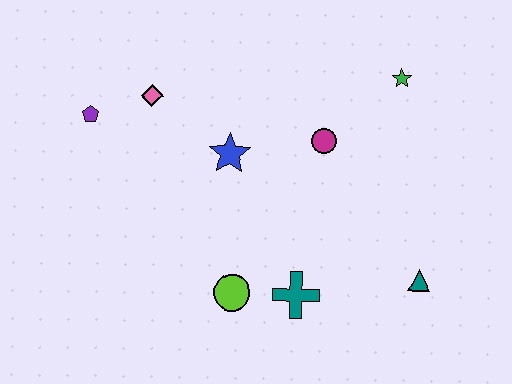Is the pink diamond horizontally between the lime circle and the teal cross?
No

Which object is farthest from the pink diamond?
The teal triangle is farthest from the pink diamond.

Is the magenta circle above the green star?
No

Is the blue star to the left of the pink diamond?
No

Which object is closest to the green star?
The magenta circle is closest to the green star.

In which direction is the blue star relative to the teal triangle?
The blue star is to the left of the teal triangle.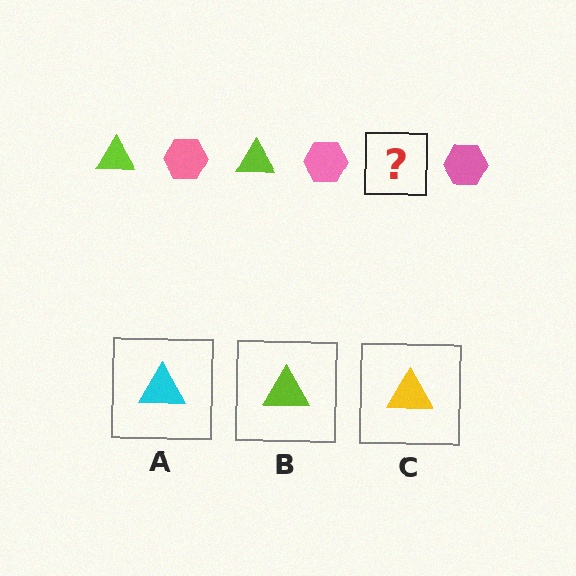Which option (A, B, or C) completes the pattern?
B.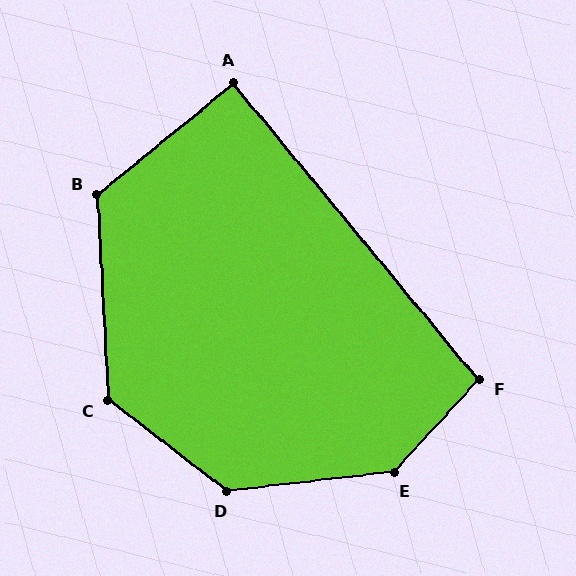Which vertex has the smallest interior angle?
A, at approximately 90 degrees.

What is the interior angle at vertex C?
Approximately 130 degrees (obtuse).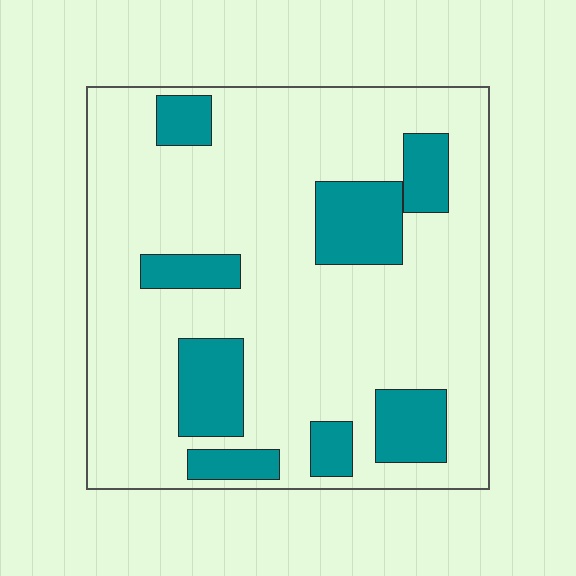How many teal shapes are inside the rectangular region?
8.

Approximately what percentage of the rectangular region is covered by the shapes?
Approximately 20%.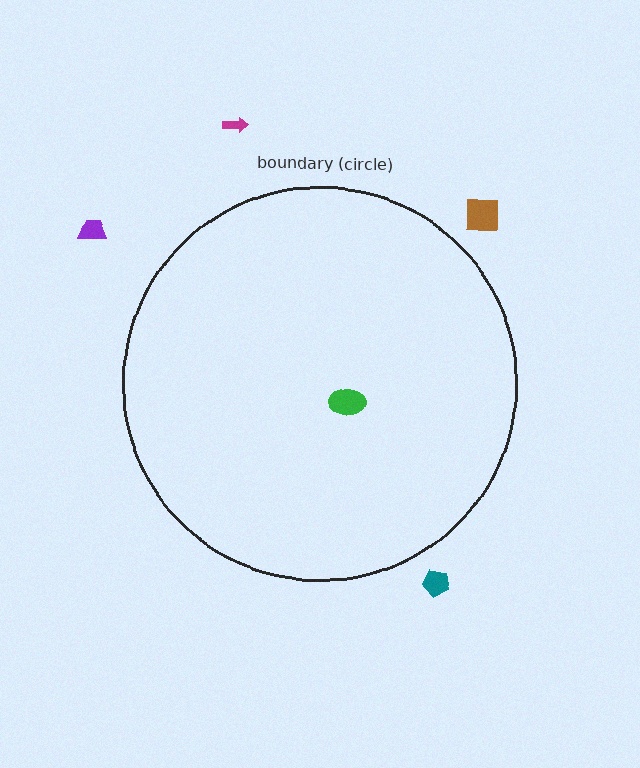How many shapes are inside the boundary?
1 inside, 4 outside.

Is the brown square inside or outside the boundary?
Outside.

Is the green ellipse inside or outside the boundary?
Inside.